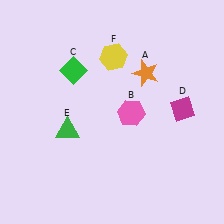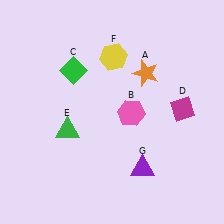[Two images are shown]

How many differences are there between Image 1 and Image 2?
There is 1 difference between the two images.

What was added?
A purple triangle (G) was added in Image 2.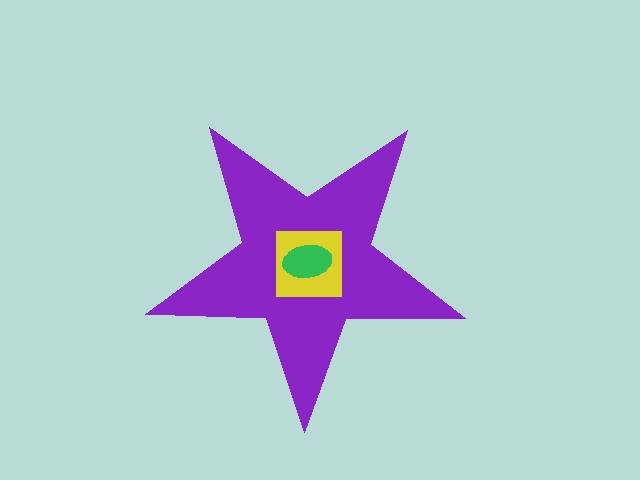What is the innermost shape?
The green ellipse.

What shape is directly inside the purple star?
The yellow square.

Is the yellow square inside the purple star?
Yes.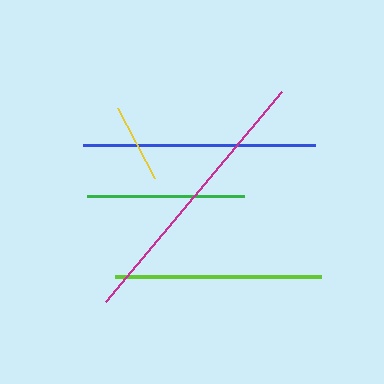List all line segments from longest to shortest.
From longest to shortest: magenta, blue, lime, green, yellow.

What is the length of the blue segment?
The blue segment is approximately 232 pixels long.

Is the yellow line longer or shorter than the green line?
The green line is longer than the yellow line.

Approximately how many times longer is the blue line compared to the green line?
The blue line is approximately 1.5 times the length of the green line.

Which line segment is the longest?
The magenta line is the longest at approximately 274 pixels.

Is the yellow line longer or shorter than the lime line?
The lime line is longer than the yellow line.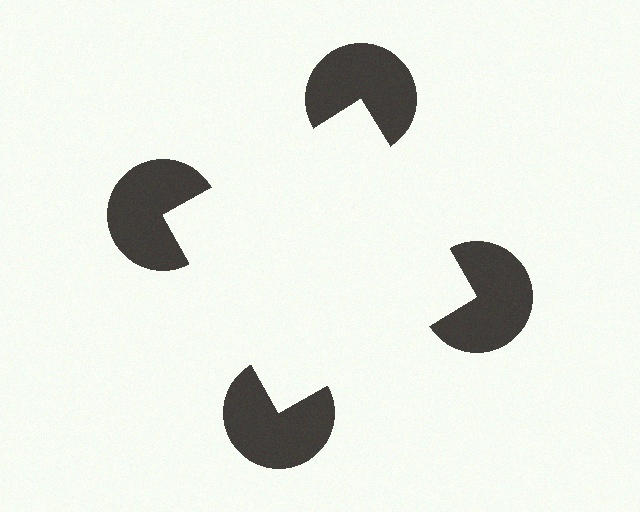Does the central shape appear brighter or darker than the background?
It typically appears slightly brighter than the background, even though no actual brightness change is drawn.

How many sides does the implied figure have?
4 sides.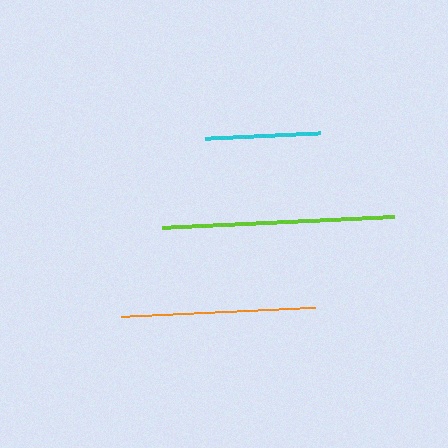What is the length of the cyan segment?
The cyan segment is approximately 115 pixels long.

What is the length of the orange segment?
The orange segment is approximately 193 pixels long.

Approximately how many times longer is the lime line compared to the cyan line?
The lime line is approximately 2.0 times the length of the cyan line.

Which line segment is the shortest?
The cyan line is the shortest at approximately 115 pixels.